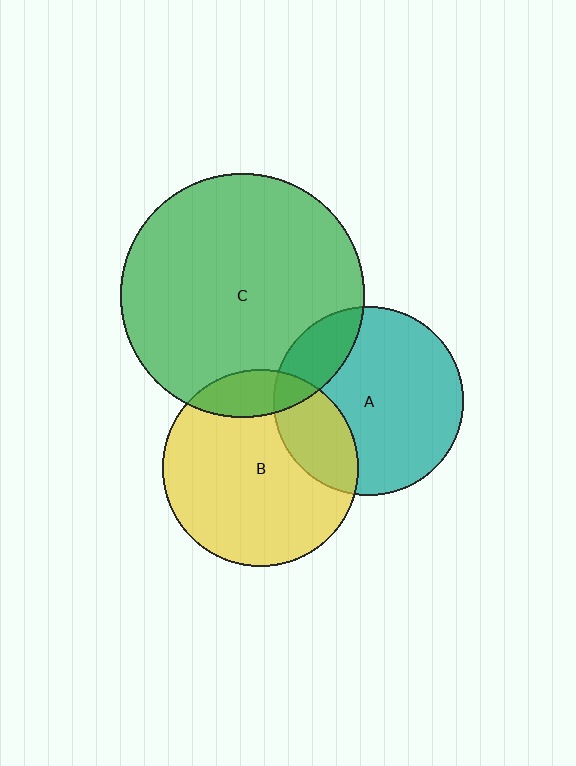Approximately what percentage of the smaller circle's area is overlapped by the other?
Approximately 25%.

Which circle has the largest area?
Circle C (green).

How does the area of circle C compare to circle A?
Approximately 1.7 times.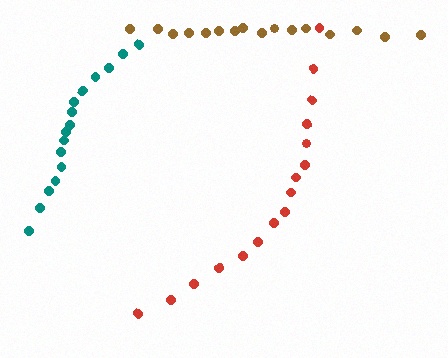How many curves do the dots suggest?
There are 3 distinct paths.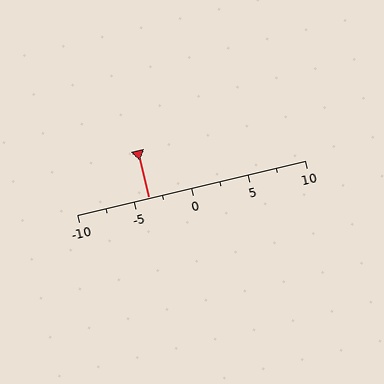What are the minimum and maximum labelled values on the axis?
The axis runs from -10 to 10.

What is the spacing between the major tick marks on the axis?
The major ticks are spaced 5 apart.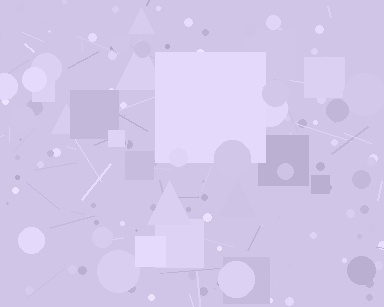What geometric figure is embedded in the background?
A square is embedded in the background.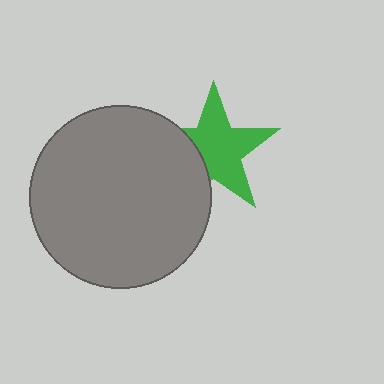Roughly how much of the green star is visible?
Most of it is visible (roughly 70%).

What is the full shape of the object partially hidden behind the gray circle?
The partially hidden object is a green star.